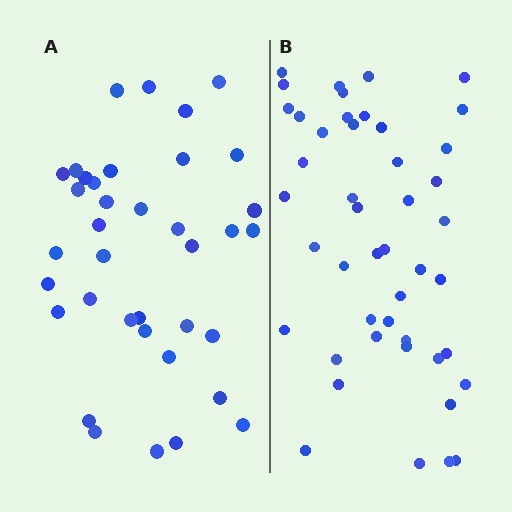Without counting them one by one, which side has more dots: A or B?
Region B (the right region) has more dots.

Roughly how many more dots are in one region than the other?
Region B has roughly 8 or so more dots than region A.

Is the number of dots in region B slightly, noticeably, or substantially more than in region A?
Region B has only slightly more — the two regions are fairly close. The ratio is roughly 1.2 to 1.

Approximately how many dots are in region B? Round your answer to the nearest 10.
About 50 dots. (The exact count is 46, which rounds to 50.)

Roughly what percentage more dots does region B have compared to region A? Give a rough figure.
About 25% more.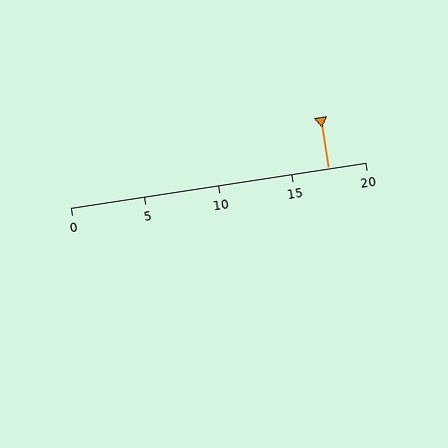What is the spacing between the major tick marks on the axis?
The major ticks are spaced 5 apart.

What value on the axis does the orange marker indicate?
The marker indicates approximately 17.5.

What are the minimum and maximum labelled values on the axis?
The axis runs from 0 to 20.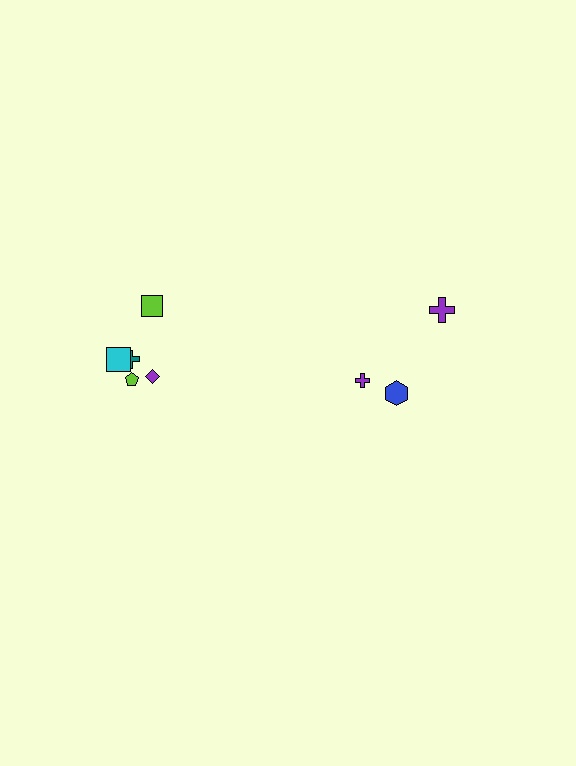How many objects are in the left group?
There are 5 objects.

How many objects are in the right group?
There are 3 objects.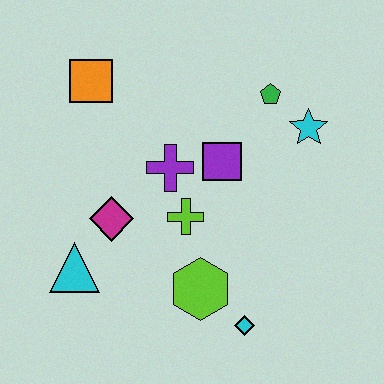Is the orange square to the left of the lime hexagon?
Yes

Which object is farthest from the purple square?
The cyan triangle is farthest from the purple square.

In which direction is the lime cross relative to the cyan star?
The lime cross is to the left of the cyan star.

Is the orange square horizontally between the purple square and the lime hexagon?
No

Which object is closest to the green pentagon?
The cyan star is closest to the green pentagon.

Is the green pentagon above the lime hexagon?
Yes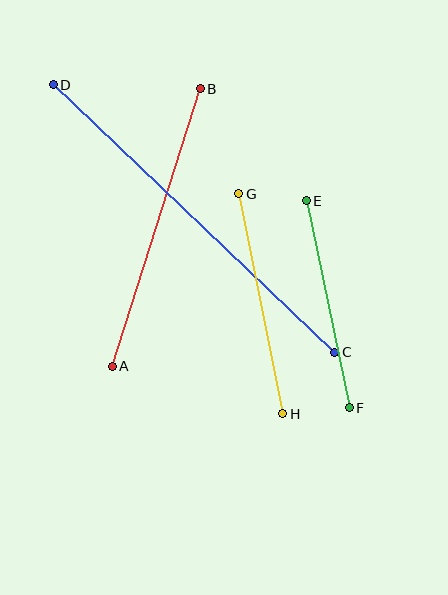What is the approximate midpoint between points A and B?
The midpoint is at approximately (156, 227) pixels.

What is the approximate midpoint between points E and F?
The midpoint is at approximately (328, 304) pixels.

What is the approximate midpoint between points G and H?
The midpoint is at approximately (261, 304) pixels.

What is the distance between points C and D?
The distance is approximately 388 pixels.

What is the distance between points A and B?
The distance is approximately 291 pixels.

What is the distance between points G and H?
The distance is approximately 224 pixels.